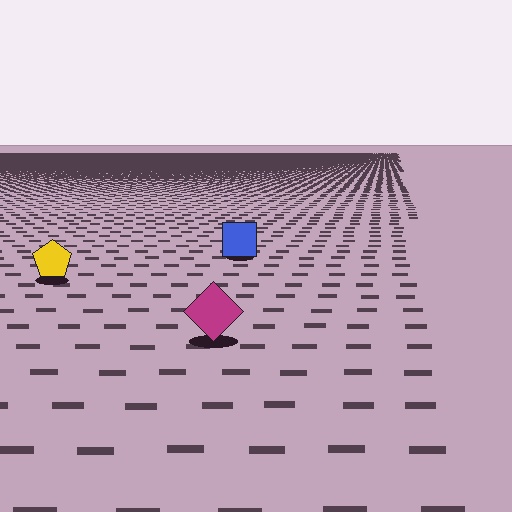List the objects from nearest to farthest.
From nearest to farthest: the magenta diamond, the yellow pentagon, the blue square.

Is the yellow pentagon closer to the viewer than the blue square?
Yes. The yellow pentagon is closer — you can tell from the texture gradient: the ground texture is coarser near it.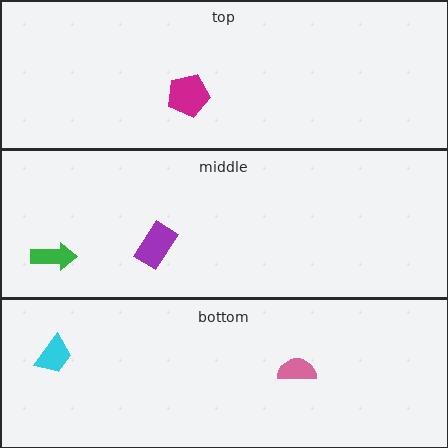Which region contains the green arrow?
The middle region.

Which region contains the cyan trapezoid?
The bottom region.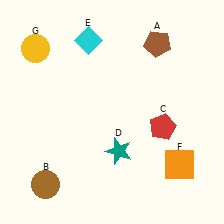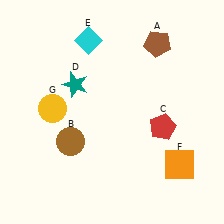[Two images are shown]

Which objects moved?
The objects that moved are: the brown circle (B), the teal star (D), the yellow circle (G).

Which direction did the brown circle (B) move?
The brown circle (B) moved up.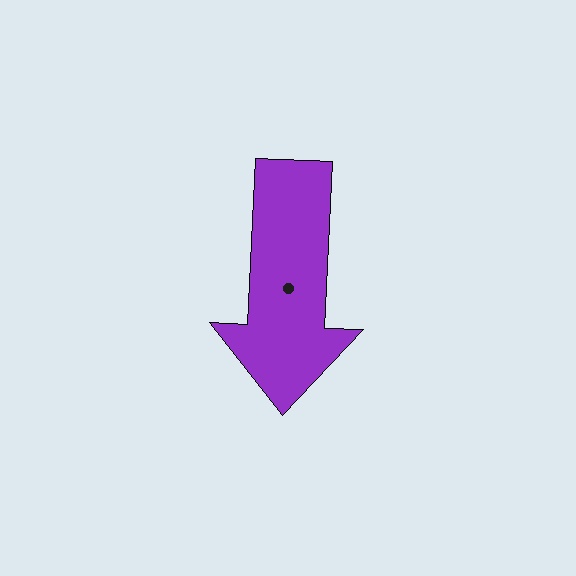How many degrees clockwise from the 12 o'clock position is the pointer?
Approximately 183 degrees.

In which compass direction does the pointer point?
South.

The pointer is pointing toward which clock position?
Roughly 6 o'clock.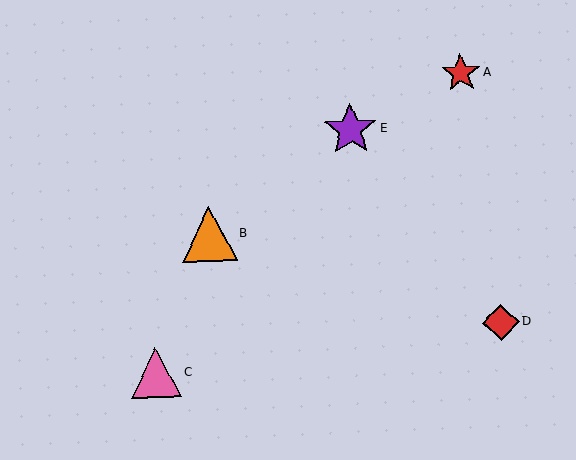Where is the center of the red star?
The center of the red star is at (461, 73).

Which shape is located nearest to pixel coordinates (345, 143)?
The purple star (labeled E) at (350, 130) is nearest to that location.